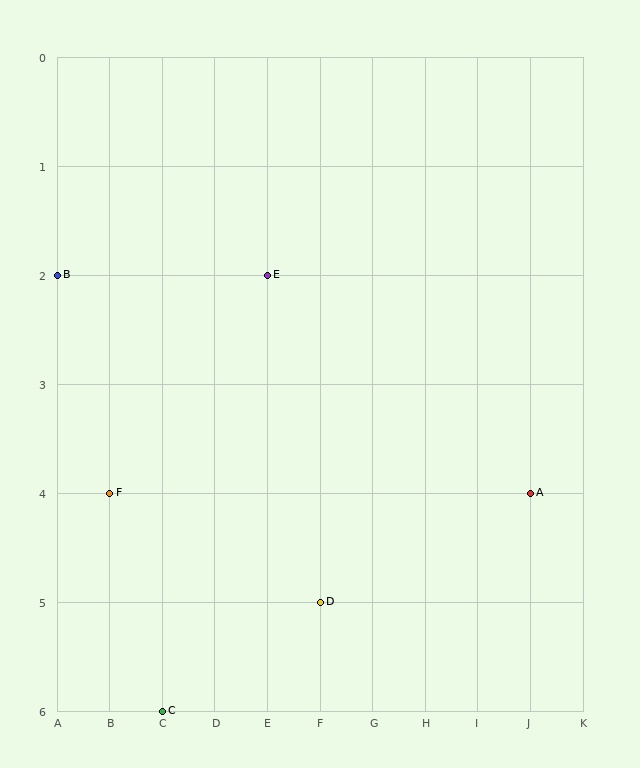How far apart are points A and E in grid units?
Points A and E are 5 columns and 2 rows apart (about 5.4 grid units diagonally).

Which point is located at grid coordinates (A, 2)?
Point B is at (A, 2).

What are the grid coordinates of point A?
Point A is at grid coordinates (J, 4).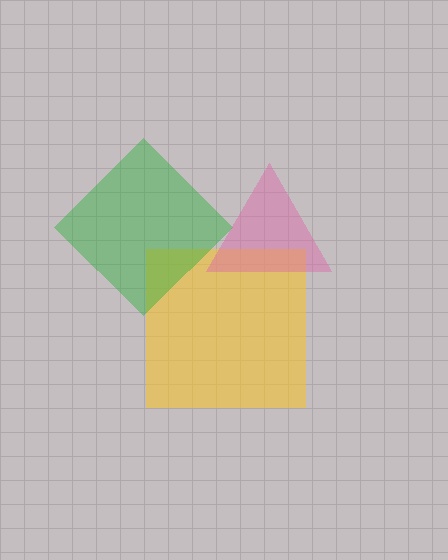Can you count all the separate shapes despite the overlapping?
Yes, there are 3 separate shapes.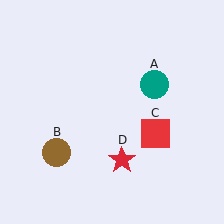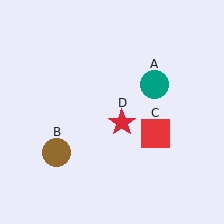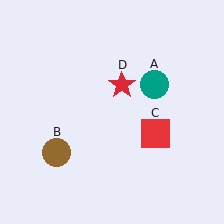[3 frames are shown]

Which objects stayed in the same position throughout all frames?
Teal circle (object A) and brown circle (object B) and red square (object C) remained stationary.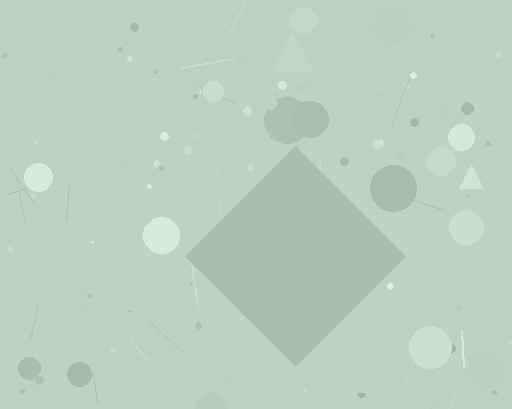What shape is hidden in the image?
A diamond is hidden in the image.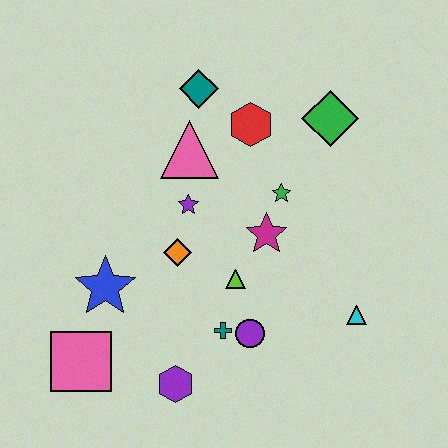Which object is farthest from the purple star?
The cyan triangle is farthest from the purple star.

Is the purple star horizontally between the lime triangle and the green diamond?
No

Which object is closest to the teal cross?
The purple circle is closest to the teal cross.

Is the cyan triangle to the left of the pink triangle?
No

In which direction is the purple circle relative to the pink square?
The purple circle is to the right of the pink square.